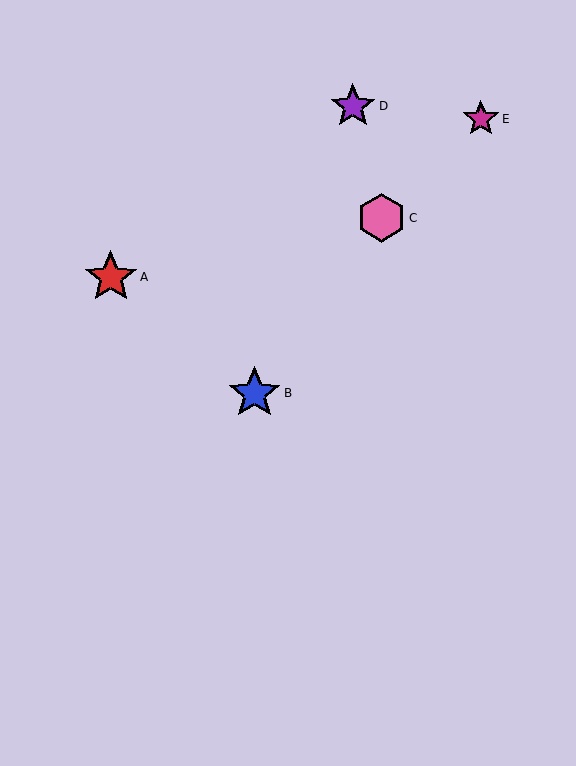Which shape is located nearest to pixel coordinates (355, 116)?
The purple star (labeled D) at (353, 106) is nearest to that location.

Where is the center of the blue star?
The center of the blue star is at (254, 393).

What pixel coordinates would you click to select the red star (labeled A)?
Click at (111, 277) to select the red star A.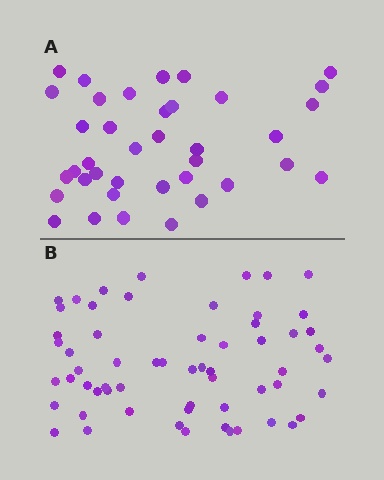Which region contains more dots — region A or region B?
Region B (the bottom region) has more dots.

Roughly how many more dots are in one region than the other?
Region B has approximately 20 more dots than region A.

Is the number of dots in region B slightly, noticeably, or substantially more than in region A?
Region B has substantially more. The ratio is roughly 1.6 to 1.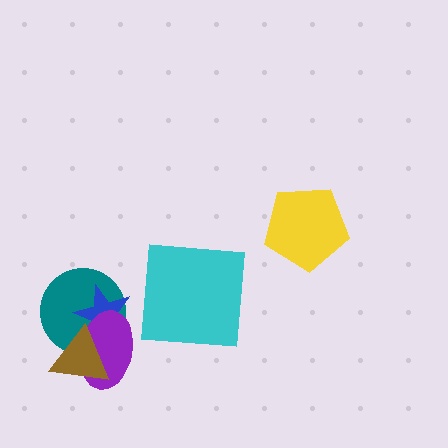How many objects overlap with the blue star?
3 objects overlap with the blue star.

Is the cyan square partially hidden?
No, no other shape covers it.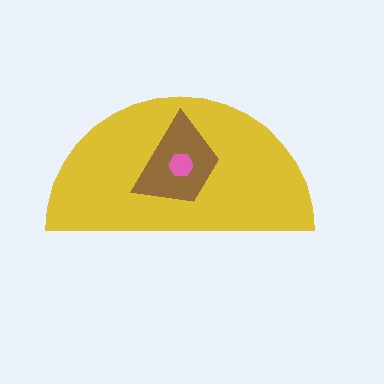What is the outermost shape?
The yellow semicircle.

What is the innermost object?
The pink hexagon.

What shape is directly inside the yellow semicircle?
The brown trapezoid.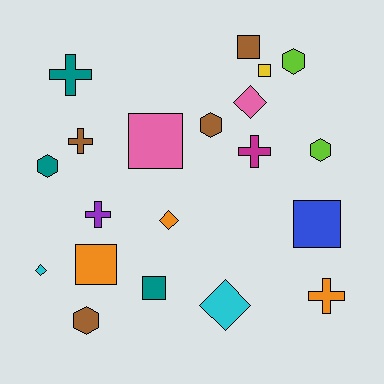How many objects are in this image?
There are 20 objects.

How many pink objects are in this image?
There are 2 pink objects.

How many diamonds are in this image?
There are 4 diamonds.